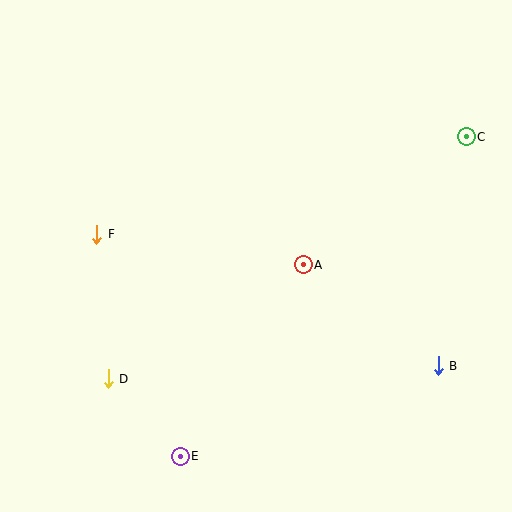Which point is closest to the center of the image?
Point A at (303, 265) is closest to the center.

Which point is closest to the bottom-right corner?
Point B is closest to the bottom-right corner.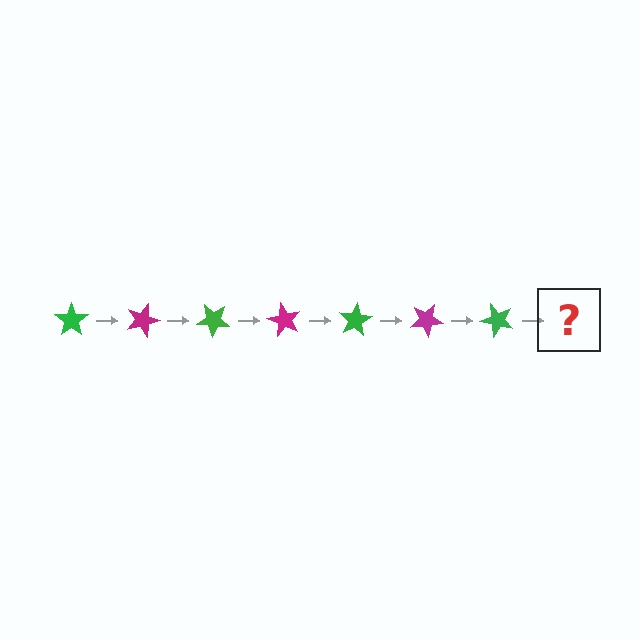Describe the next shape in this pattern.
It should be a magenta star, rotated 140 degrees from the start.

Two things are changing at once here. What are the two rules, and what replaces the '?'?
The two rules are that it rotates 20 degrees each step and the color cycles through green and magenta. The '?' should be a magenta star, rotated 140 degrees from the start.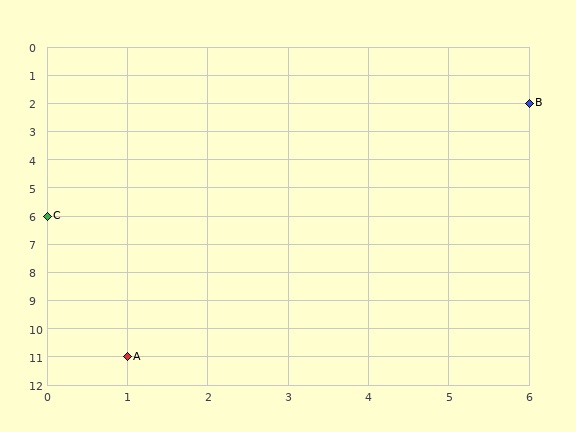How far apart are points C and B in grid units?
Points C and B are 6 columns and 4 rows apart (about 7.2 grid units diagonally).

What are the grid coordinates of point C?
Point C is at grid coordinates (0, 6).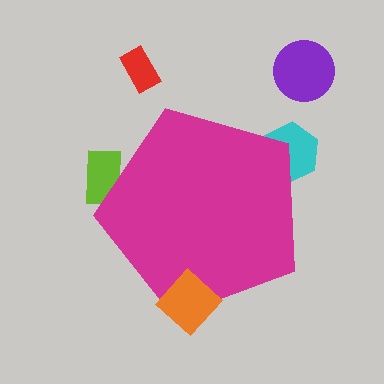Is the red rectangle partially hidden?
No, the red rectangle is fully visible.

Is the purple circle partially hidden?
No, the purple circle is fully visible.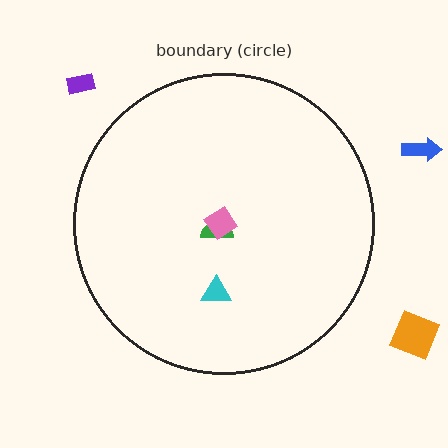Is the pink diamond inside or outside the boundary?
Inside.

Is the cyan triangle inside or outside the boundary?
Inside.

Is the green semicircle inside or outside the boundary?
Inside.